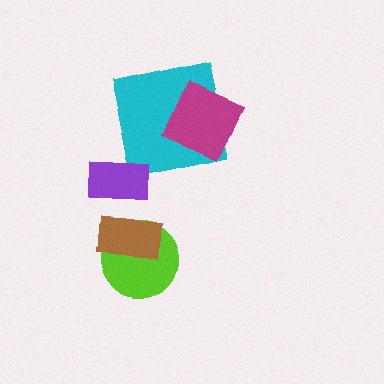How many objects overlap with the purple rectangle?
0 objects overlap with the purple rectangle.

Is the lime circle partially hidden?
Yes, it is partially covered by another shape.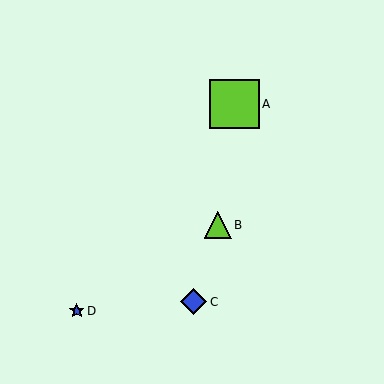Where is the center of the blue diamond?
The center of the blue diamond is at (193, 302).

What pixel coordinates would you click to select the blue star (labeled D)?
Click at (77, 311) to select the blue star D.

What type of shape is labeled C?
Shape C is a blue diamond.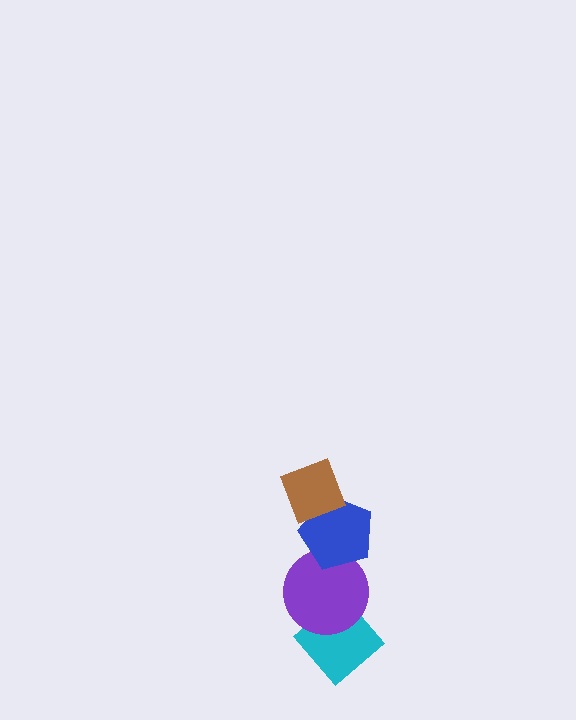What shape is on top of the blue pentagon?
The brown diamond is on top of the blue pentagon.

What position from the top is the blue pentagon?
The blue pentagon is 2nd from the top.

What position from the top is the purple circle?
The purple circle is 3rd from the top.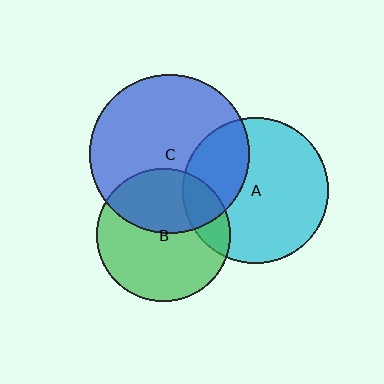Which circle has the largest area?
Circle C (blue).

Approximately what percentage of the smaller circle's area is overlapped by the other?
Approximately 30%.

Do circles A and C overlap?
Yes.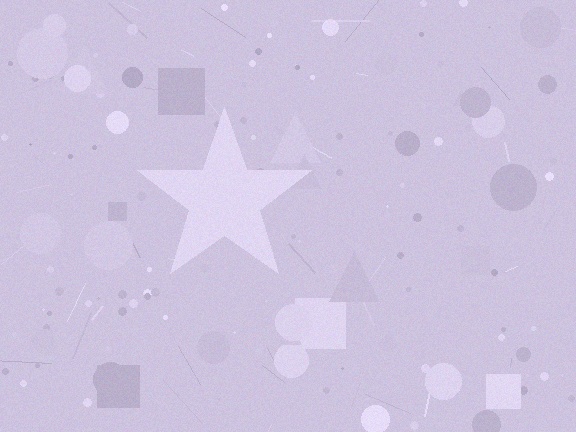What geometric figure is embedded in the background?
A star is embedded in the background.